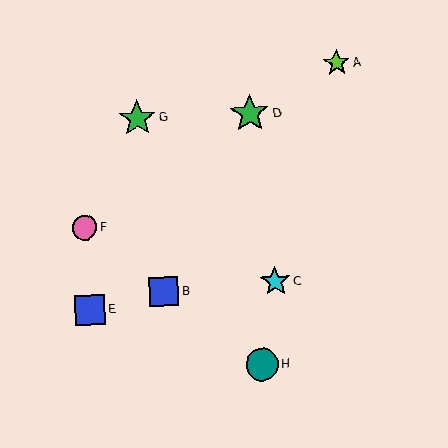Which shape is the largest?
The green star (labeled D) is the largest.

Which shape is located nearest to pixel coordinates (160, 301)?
The blue square (labeled B) at (164, 292) is nearest to that location.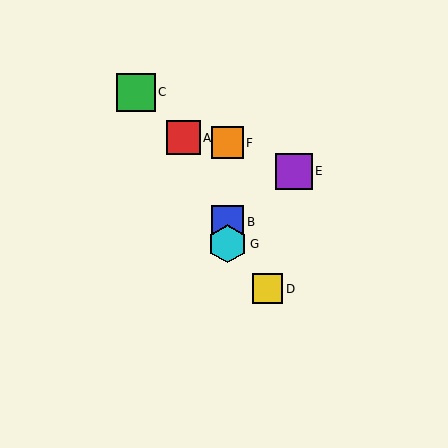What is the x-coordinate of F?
Object F is at x≈228.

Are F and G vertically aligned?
Yes, both are at x≈228.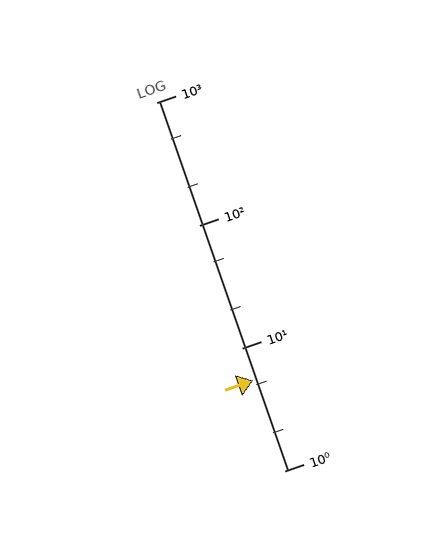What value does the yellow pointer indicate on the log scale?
The pointer indicates approximately 5.4.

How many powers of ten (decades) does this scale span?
The scale spans 3 decades, from 1 to 1000.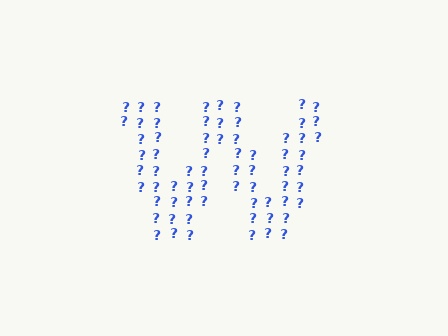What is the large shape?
The large shape is the letter W.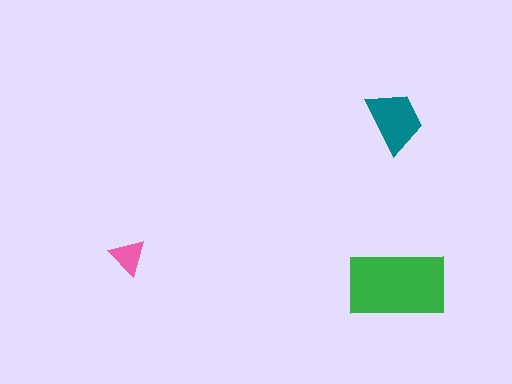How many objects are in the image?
There are 3 objects in the image.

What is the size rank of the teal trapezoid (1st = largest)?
2nd.